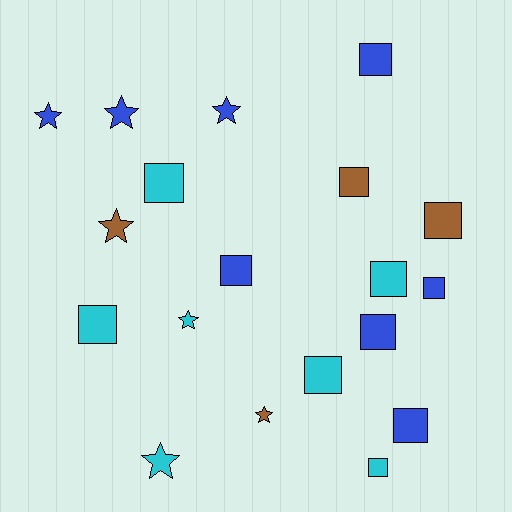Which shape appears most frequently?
Square, with 12 objects.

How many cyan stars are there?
There are 2 cyan stars.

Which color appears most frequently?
Blue, with 8 objects.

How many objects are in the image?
There are 19 objects.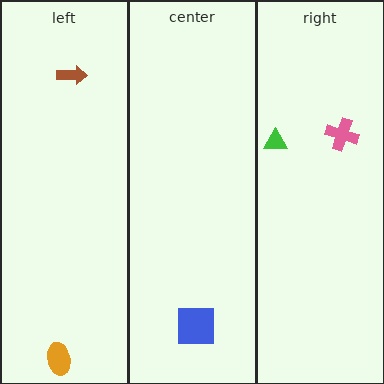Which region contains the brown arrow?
The left region.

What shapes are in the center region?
The blue square.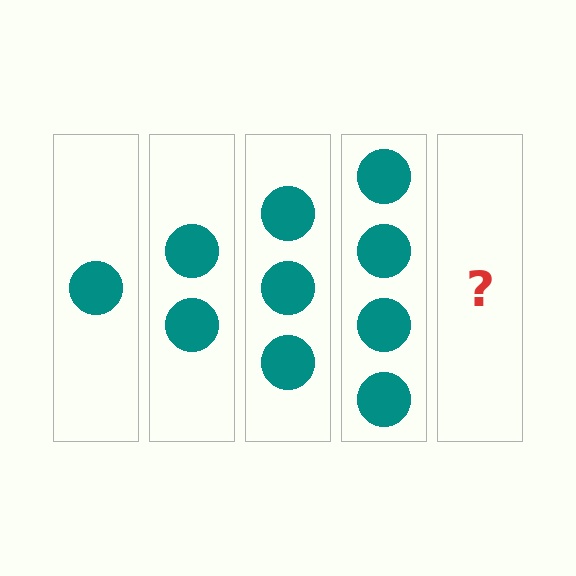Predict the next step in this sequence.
The next step is 5 circles.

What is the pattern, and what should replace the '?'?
The pattern is that each step adds one more circle. The '?' should be 5 circles.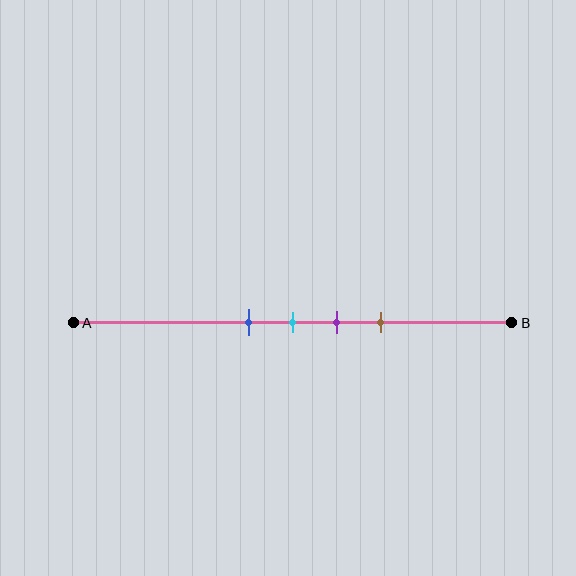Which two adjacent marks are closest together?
The blue and cyan marks are the closest adjacent pair.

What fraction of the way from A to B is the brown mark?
The brown mark is approximately 70% (0.7) of the way from A to B.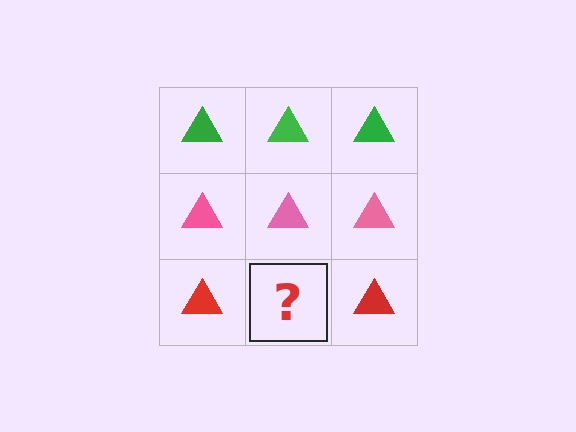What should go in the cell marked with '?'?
The missing cell should contain a red triangle.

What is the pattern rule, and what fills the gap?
The rule is that each row has a consistent color. The gap should be filled with a red triangle.